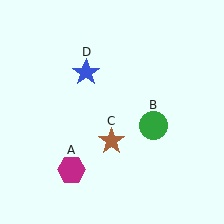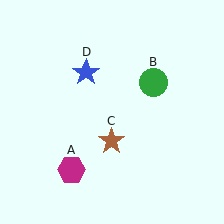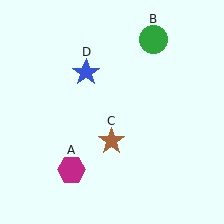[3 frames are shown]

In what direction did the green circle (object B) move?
The green circle (object B) moved up.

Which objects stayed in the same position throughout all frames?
Magenta hexagon (object A) and brown star (object C) and blue star (object D) remained stationary.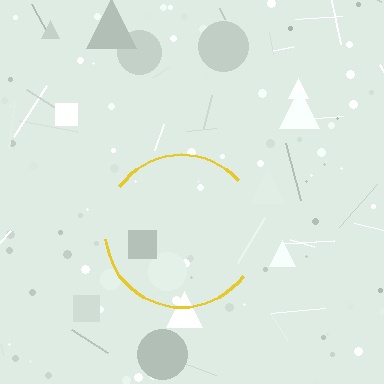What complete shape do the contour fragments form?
The contour fragments form a circle.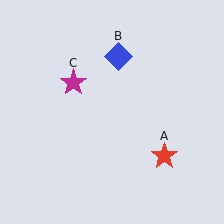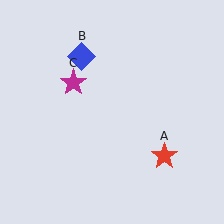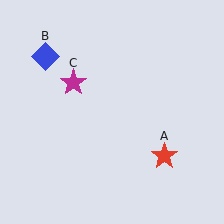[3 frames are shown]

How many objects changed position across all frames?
1 object changed position: blue diamond (object B).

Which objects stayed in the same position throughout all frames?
Red star (object A) and magenta star (object C) remained stationary.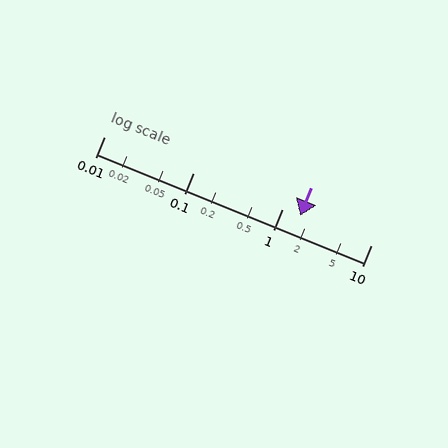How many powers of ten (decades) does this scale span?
The scale spans 3 decades, from 0.01 to 10.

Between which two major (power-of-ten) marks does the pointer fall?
The pointer is between 1 and 10.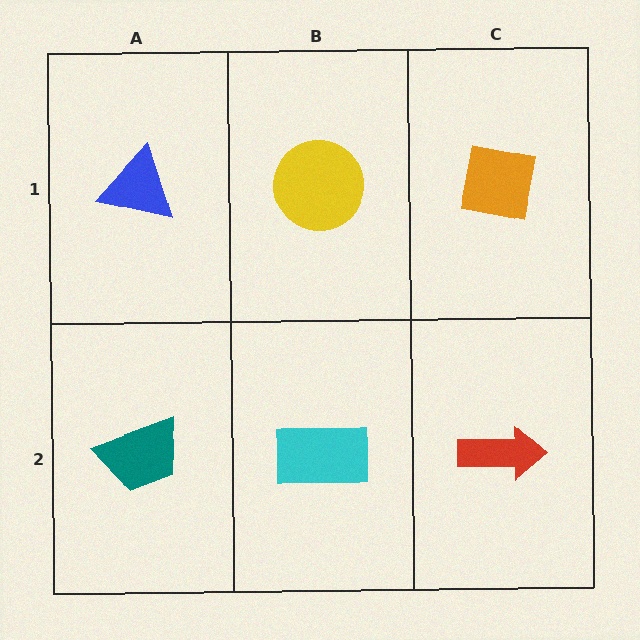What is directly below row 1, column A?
A teal trapezoid.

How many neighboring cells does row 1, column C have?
2.